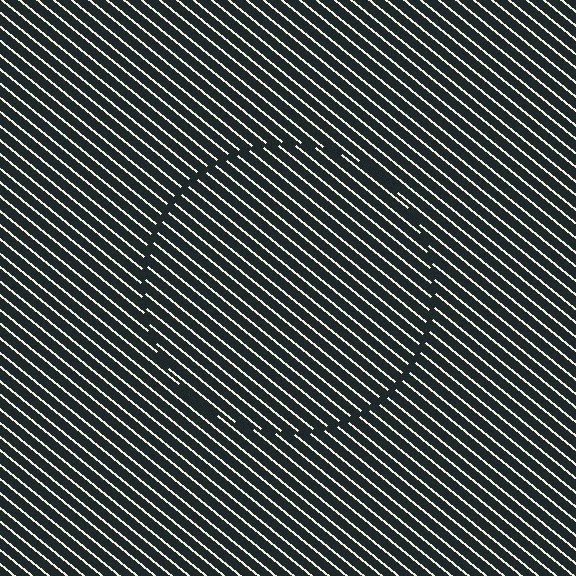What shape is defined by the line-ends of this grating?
An illusory circle. The interior of the shape contains the same grating, shifted by half a period — the contour is defined by the phase discontinuity where line-ends from the inner and outer gratings abut.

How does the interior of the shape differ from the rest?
The interior of the shape contains the same grating, shifted by half a period — the contour is defined by the phase discontinuity where line-ends from the inner and outer gratings abut.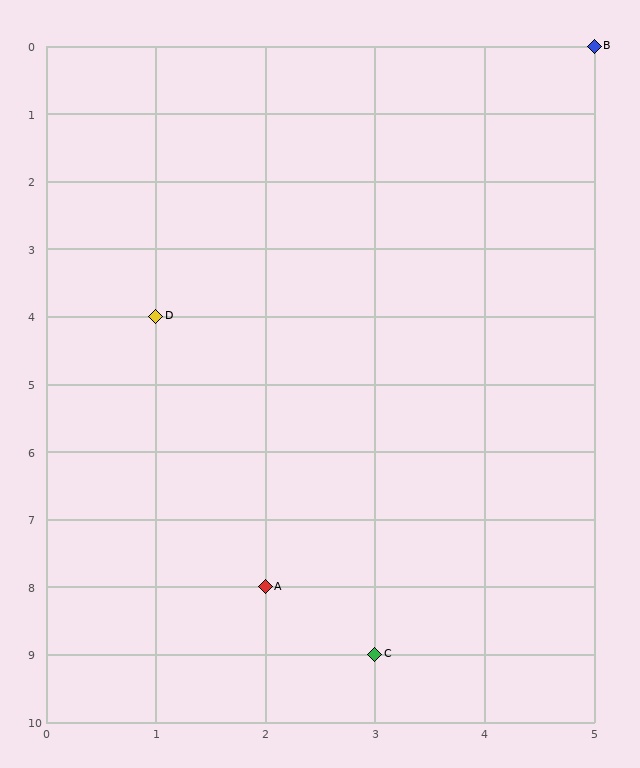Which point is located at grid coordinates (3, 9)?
Point C is at (3, 9).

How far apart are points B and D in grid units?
Points B and D are 4 columns and 4 rows apart (about 5.7 grid units diagonally).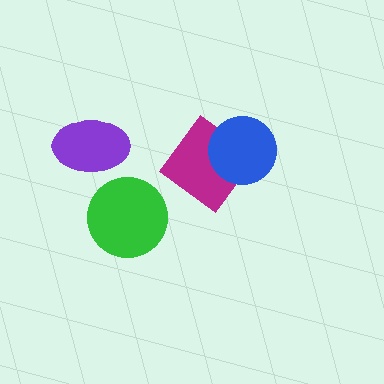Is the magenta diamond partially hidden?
Yes, it is partially covered by another shape.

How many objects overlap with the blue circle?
1 object overlaps with the blue circle.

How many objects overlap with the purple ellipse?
0 objects overlap with the purple ellipse.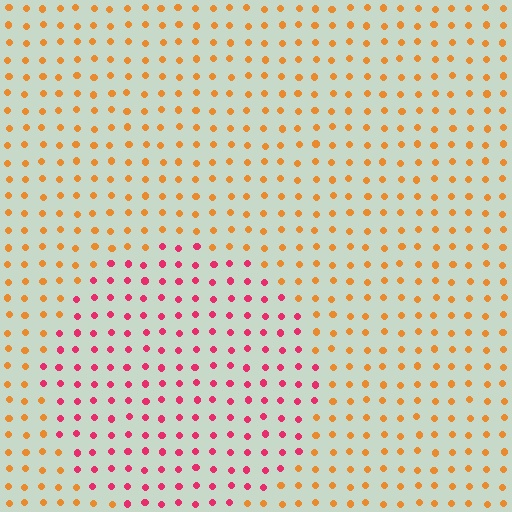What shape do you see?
I see a circle.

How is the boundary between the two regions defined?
The boundary is defined purely by a slight shift in hue (about 51 degrees). Spacing, size, and orientation are identical on both sides.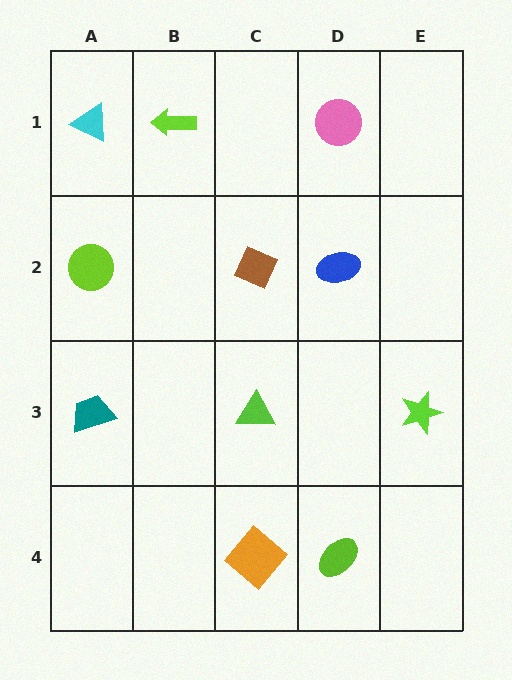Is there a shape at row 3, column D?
No, that cell is empty.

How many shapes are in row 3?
3 shapes.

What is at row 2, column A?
A lime circle.